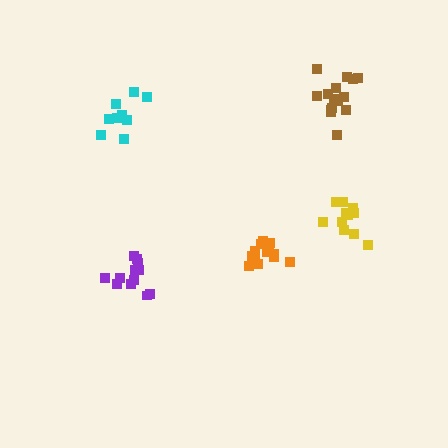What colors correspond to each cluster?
The clusters are colored: orange, brown, purple, yellow, cyan.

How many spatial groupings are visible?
There are 5 spatial groupings.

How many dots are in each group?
Group 1: 13 dots, Group 2: 15 dots, Group 3: 12 dots, Group 4: 11 dots, Group 5: 9 dots (60 total).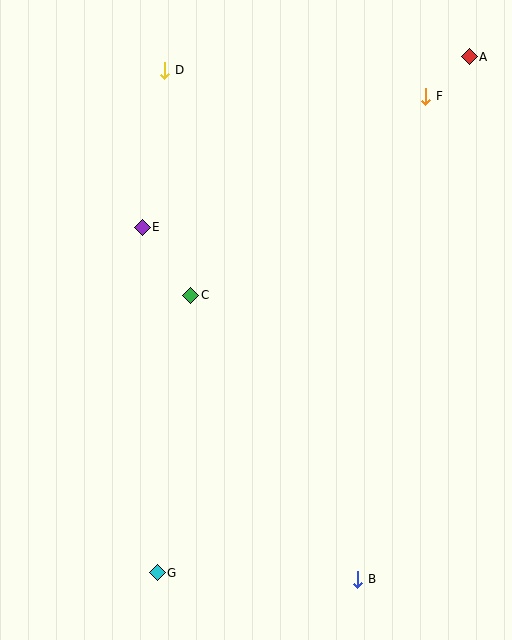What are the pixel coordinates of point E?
Point E is at (142, 227).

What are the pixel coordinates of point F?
Point F is at (426, 96).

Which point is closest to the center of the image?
Point C at (191, 295) is closest to the center.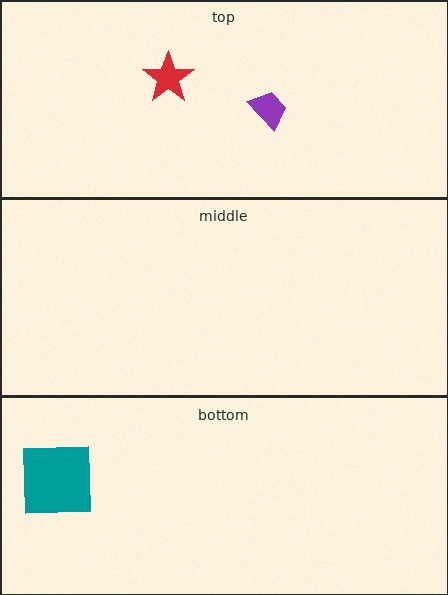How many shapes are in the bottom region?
1.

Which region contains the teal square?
The bottom region.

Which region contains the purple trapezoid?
The top region.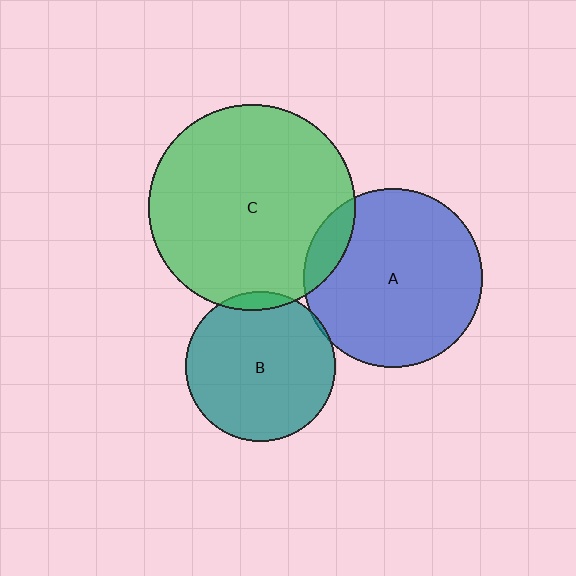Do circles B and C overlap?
Yes.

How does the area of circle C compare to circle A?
Approximately 1.3 times.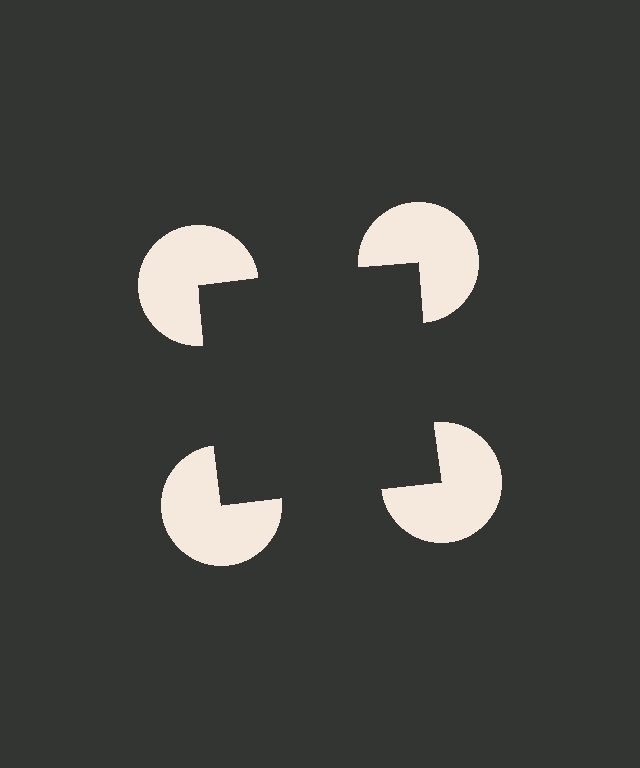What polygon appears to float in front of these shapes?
An illusory square — its edges are inferred from the aligned wedge cuts in the pac-man discs, not physically drawn.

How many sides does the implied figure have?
4 sides.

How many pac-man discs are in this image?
There are 4 — one at each vertex of the illusory square.